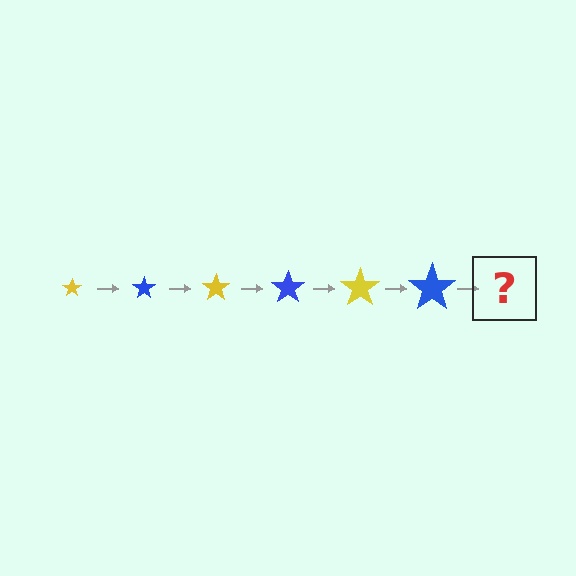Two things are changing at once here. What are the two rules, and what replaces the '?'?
The two rules are that the star grows larger each step and the color cycles through yellow and blue. The '?' should be a yellow star, larger than the previous one.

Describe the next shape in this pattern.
It should be a yellow star, larger than the previous one.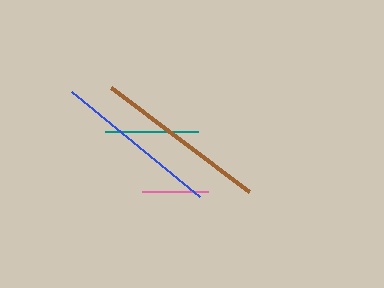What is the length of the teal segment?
The teal segment is approximately 93 pixels long.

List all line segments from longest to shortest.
From longest to shortest: brown, blue, teal, pink.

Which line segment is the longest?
The brown line is the longest at approximately 173 pixels.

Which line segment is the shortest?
The pink line is the shortest at approximately 66 pixels.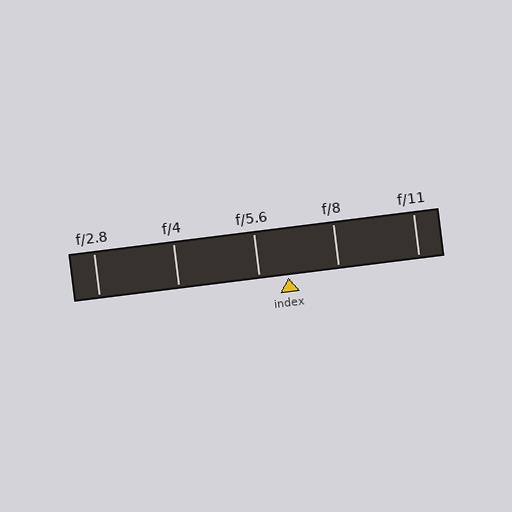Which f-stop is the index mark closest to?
The index mark is closest to f/5.6.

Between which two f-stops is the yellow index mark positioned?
The index mark is between f/5.6 and f/8.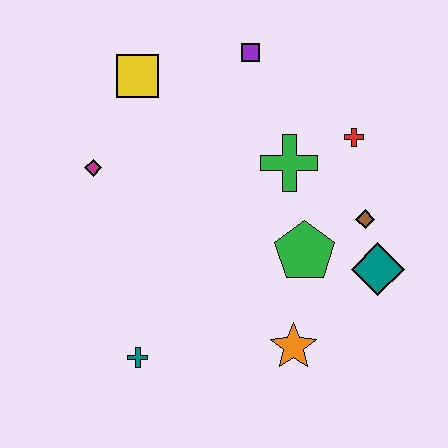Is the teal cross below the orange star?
Yes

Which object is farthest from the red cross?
The teal cross is farthest from the red cross.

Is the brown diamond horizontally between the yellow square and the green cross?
No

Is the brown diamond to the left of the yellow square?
No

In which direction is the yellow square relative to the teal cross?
The yellow square is above the teal cross.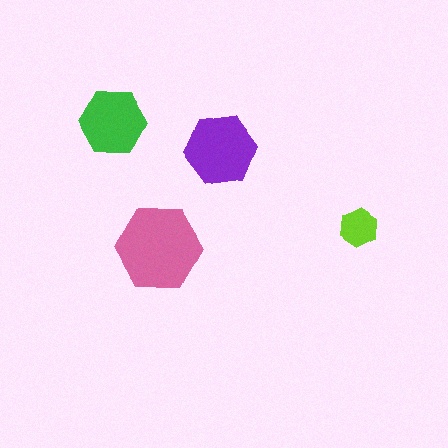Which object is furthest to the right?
The lime hexagon is rightmost.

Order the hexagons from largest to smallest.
the pink one, the purple one, the green one, the lime one.